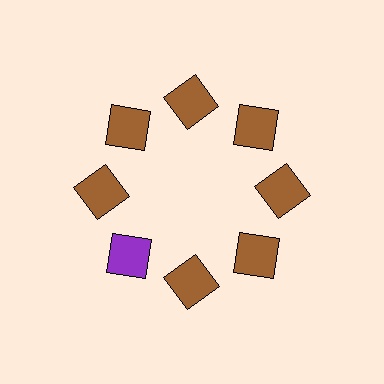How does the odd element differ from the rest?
It has a different color: purple instead of brown.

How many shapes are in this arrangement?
There are 8 shapes arranged in a ring pattern.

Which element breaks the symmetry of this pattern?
The purple square at roughly the 8 o'clock position breaks the symmetry. All other shapes are brown squares.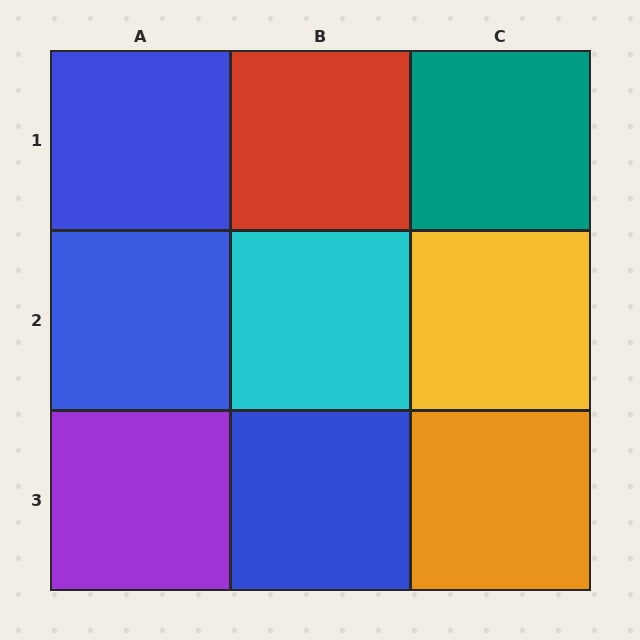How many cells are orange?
1 cell is orange.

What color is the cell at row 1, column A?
Blue.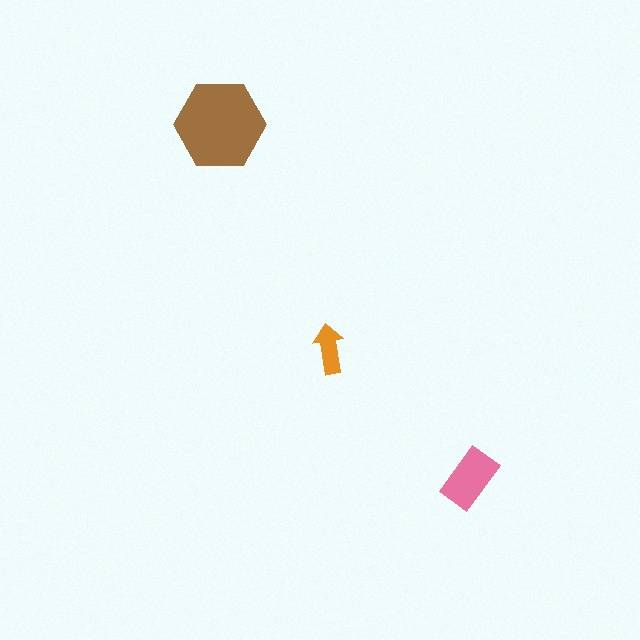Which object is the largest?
The brown hexagon.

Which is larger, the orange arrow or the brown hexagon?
The brown hexagon.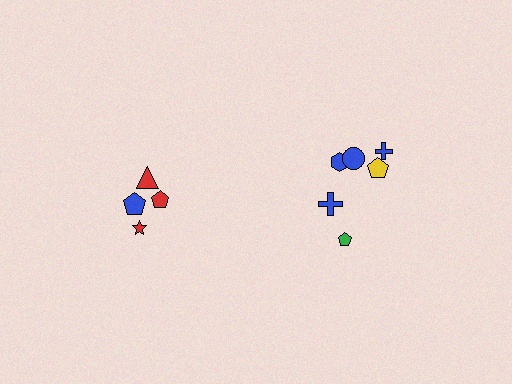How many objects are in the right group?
There are 6 objects.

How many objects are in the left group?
There are 4 objects.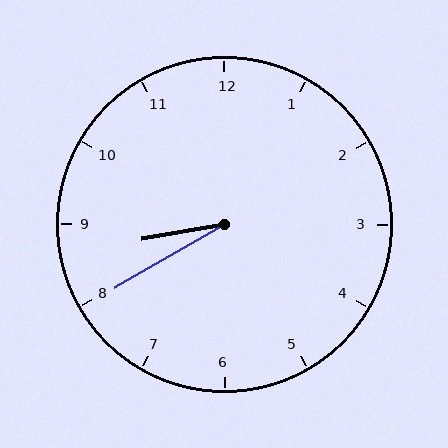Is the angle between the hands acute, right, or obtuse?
It is acute.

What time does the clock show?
8:40.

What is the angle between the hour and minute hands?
Approximately 20 degrees.